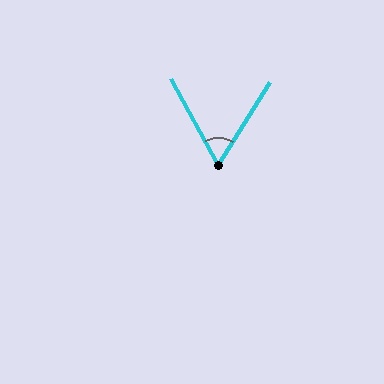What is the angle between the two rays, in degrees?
Approximately 61 degrees.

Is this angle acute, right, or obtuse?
It is acute.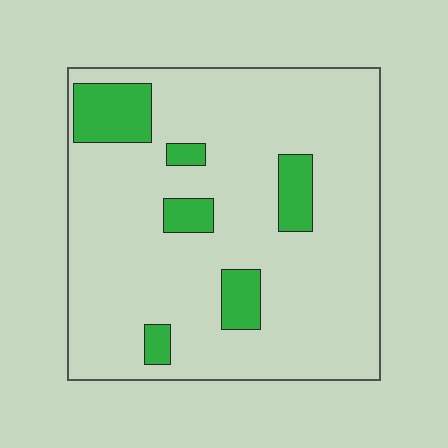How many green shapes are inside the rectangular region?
6.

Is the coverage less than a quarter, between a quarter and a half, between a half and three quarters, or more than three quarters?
Less than a quarter.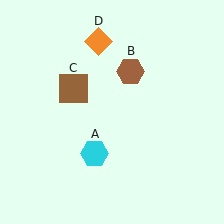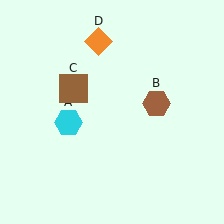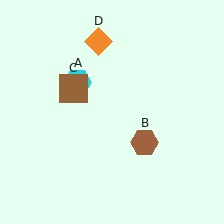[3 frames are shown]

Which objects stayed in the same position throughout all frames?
Brown square (object C) and orange diamond (object D) remained stationary.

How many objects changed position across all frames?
2 objects changed position: cyan hexagon (object A), brown hexagon (object B).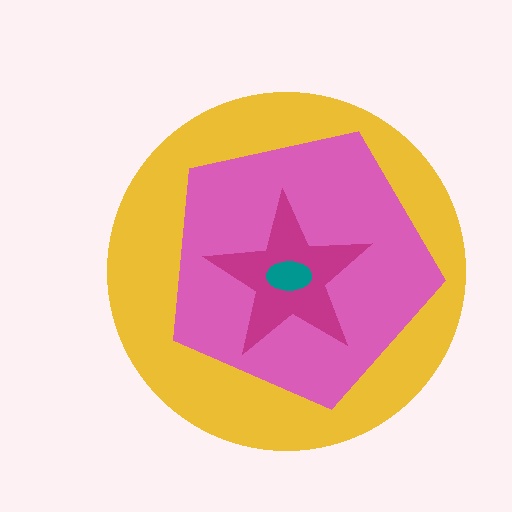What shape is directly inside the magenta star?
The teal ellipse.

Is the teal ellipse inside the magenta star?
Yes.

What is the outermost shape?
The yellow circle.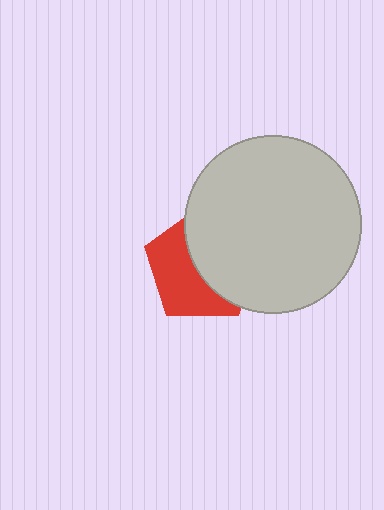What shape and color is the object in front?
The object in front is a light gray circle.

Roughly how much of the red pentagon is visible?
About half of it is visible (roughly 48%).